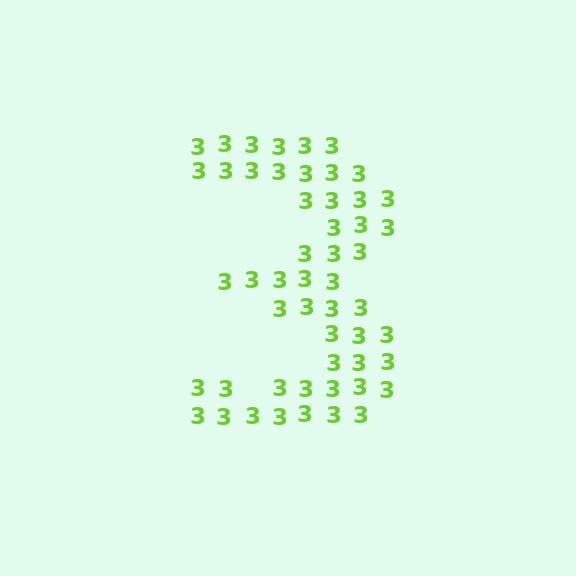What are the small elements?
The small elements are digit 3's.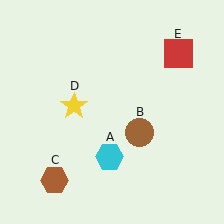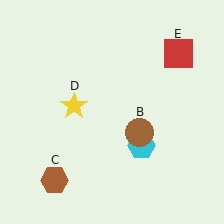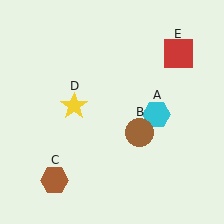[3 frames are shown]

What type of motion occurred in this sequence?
The cyan hexagon (object A) rotated counterclockwise around the center of the scene.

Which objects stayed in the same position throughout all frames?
Brown circle (object B) and brown hexagon (object C) and yellow star (object D) and red square (object E) remained stationary.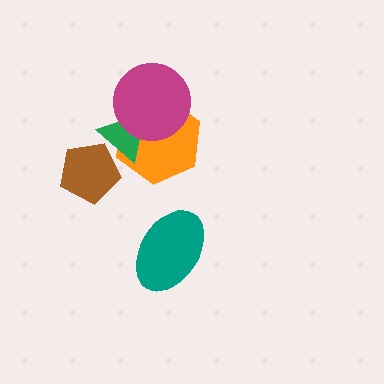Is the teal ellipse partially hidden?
No, no other shape covers it.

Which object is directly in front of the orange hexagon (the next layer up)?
The green triangle is directly in front of the orange hexagon.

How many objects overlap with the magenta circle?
2 objects overlap with the magenta circle.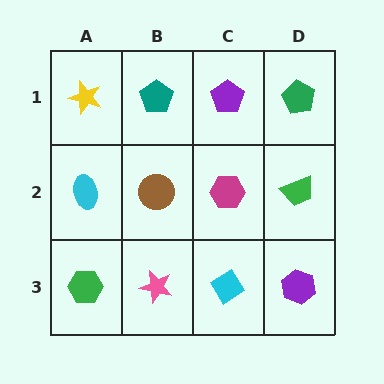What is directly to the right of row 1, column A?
A teal pentagon.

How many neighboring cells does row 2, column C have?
4.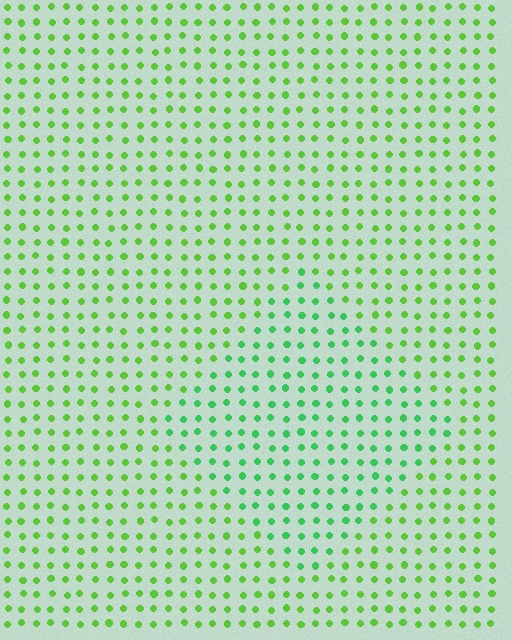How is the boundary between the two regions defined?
The boundary is defined purely by a slight shift in hue (about 30 degrees). Spacing, size, and orientation are identical on both sides.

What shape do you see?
I see a diamond.